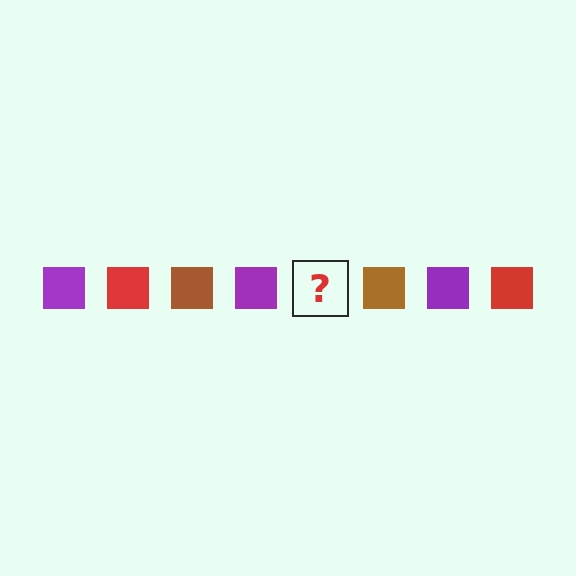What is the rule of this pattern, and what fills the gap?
The rule is that the pattern cycles through purple, red, brown squares. The gap should be filled with a red square.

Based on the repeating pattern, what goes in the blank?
The blank should be a red square.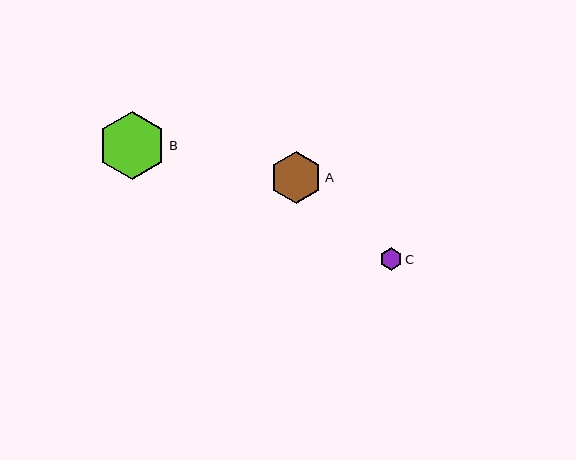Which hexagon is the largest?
Hexagon B is the largest with a size of approximately 68 pixels.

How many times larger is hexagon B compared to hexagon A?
Hexagon B is approximately 1.3 times the size of hexagon A.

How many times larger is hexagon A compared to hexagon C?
Hexagon A is approximately 2.3 times the size of hexagon C.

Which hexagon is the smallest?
Hexagon C is the smallest with a size of approximately 22 pixels.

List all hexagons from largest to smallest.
From largest to smallest: B, A, C.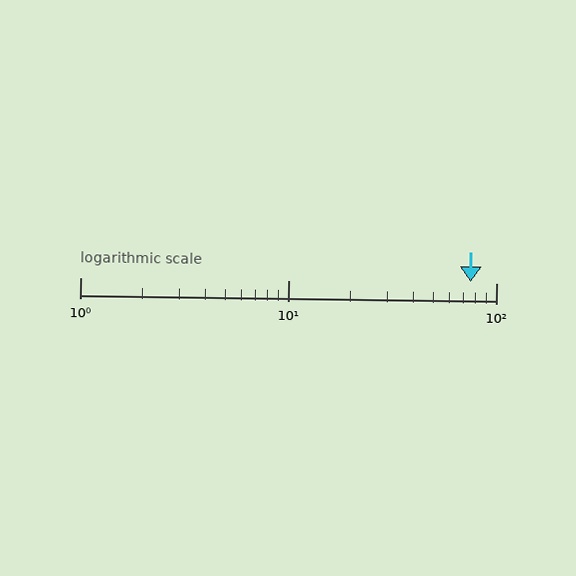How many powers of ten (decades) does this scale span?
The scale spans 2 decades, from 1 to 100.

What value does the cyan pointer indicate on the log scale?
The pointer indicates approximately 75.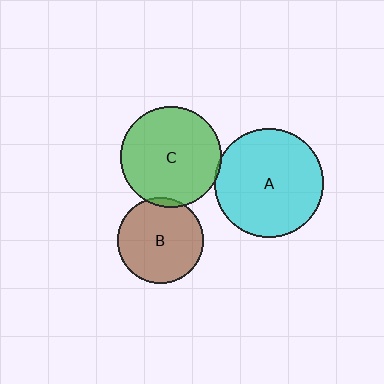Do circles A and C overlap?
Yes.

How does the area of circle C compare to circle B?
Approximately 1.4 times.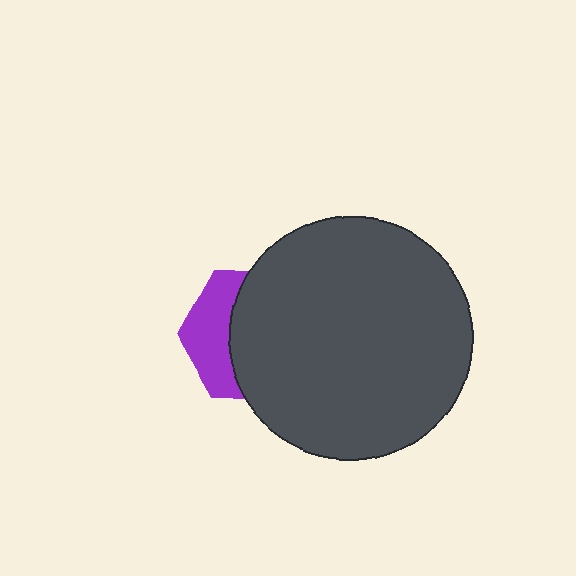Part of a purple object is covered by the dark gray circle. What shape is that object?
It is a hexagon.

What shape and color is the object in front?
The object in front is a dark gray circle.